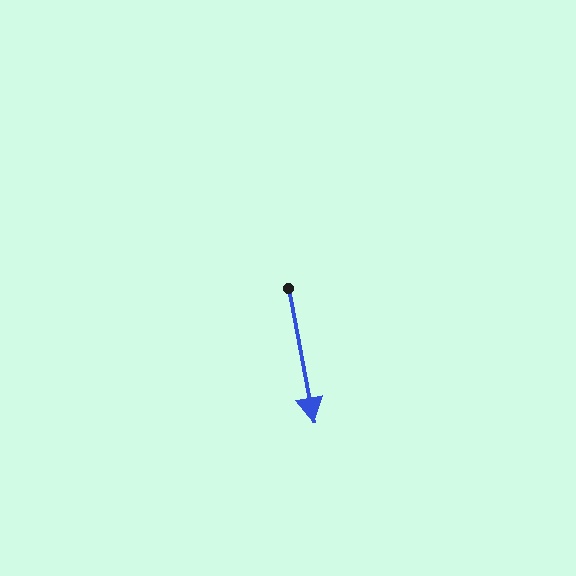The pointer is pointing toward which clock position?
Roughly 6 o'clock.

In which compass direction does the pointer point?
South.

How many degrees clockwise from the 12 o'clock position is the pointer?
Approximately 169 degrees.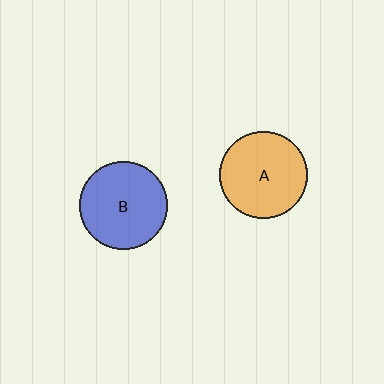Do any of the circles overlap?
No, none of the circles overlap.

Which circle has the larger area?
Circle B (blue).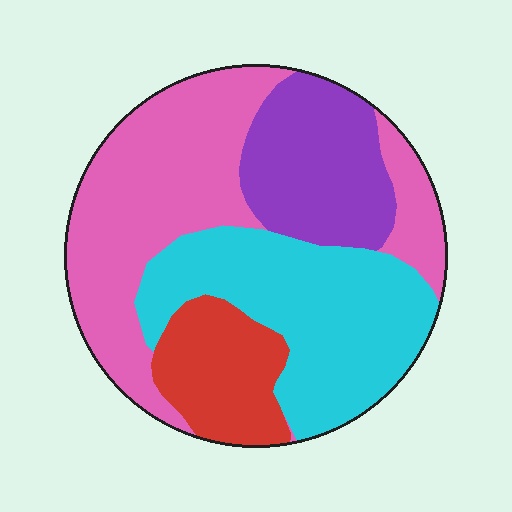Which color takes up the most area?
Pink, at roughly 40%.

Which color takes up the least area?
Red, at roughly 15%.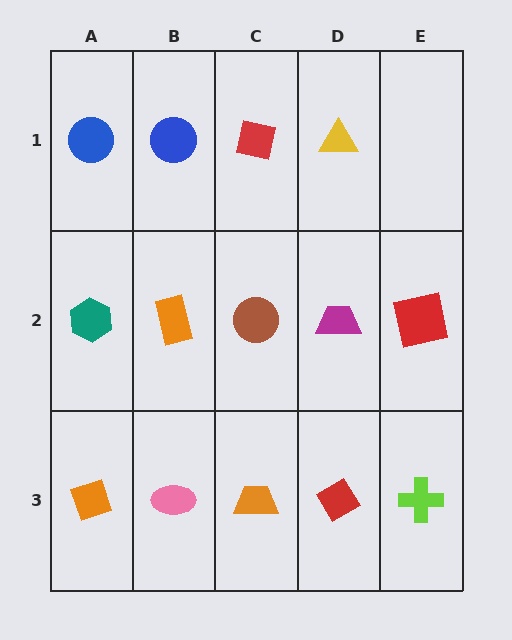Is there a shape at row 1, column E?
No, that cell is empty.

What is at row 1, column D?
A yellow triangle.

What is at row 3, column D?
A red diamond.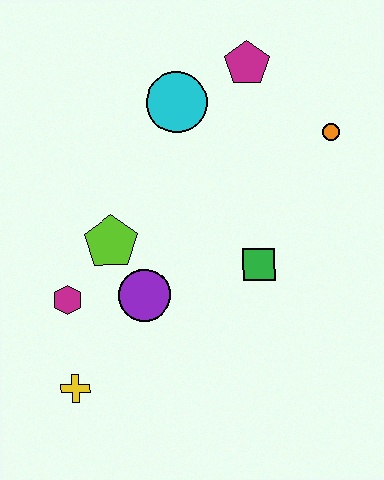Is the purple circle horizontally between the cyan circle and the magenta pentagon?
No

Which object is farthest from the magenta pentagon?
The yellow cross is farthest from the magenta pentagon.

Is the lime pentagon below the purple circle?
No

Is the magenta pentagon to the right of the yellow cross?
Yes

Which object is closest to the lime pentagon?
The purple circle is closest to the lime pentagon.